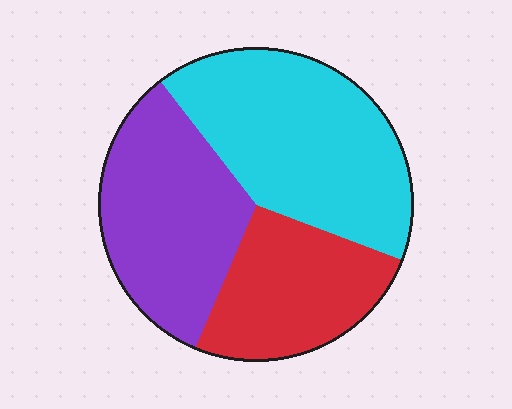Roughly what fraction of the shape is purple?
Purple takes up between a sixth and a third of the shape.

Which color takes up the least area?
Red, at roughly 25%.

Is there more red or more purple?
Purple.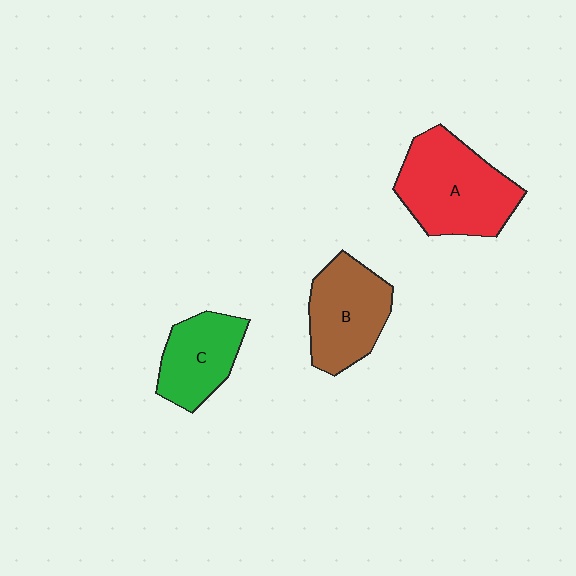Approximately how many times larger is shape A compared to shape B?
Approximately 1.3 times.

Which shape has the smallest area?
Shape C (green).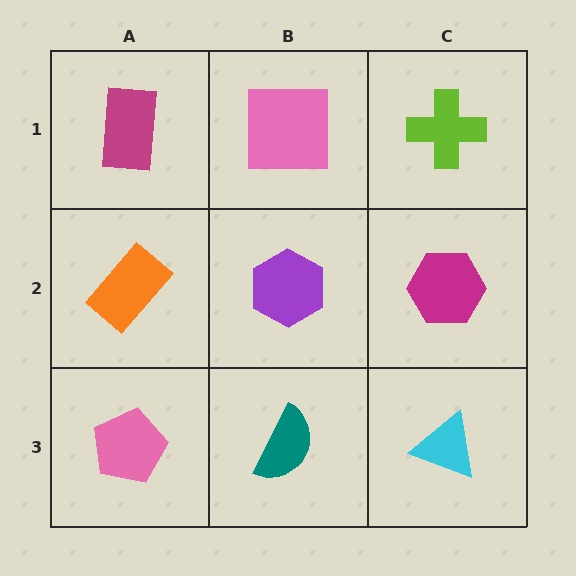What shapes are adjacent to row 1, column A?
An orange rectangle (row 2, column A), a pink square (row 1, column B).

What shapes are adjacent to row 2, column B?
A pink square (row 1, column B), a teal semicircle (row 3, column B), an orange rectangle (row 2, column A), a magenta hexagon (row 2, column C).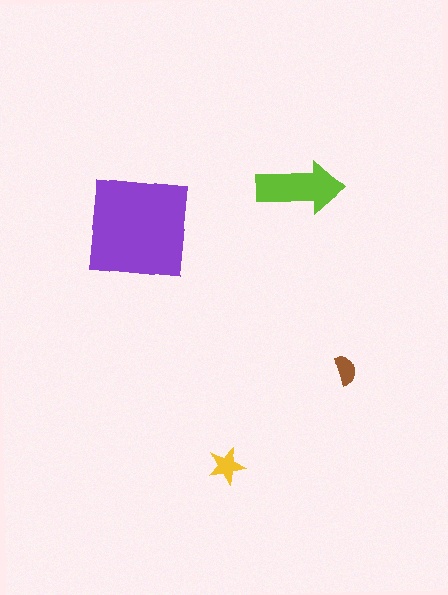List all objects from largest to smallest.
The purple square, the lime arrow, the yellow star, the brown semicircle.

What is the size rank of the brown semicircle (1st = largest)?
4th.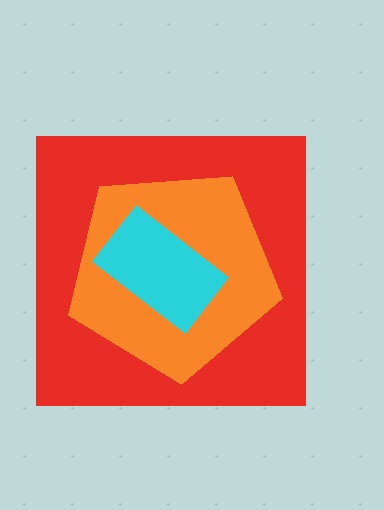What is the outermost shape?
The red square.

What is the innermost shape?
The cyan rectangle.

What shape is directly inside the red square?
The orange pentagon.